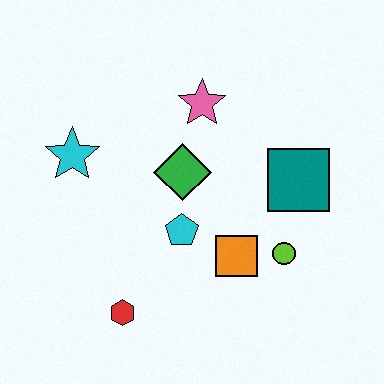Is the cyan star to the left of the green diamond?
Yes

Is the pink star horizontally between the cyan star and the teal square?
Yes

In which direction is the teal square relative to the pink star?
The teal square is to the right of the pink star.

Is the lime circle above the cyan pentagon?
No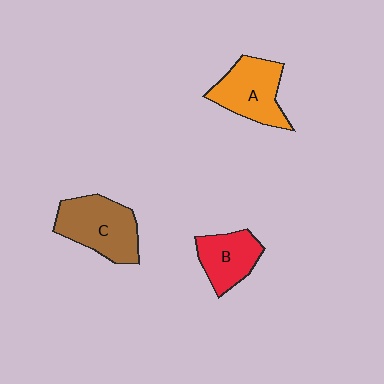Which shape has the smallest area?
Shape B (red).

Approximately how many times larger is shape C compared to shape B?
Approximately 1.4 times.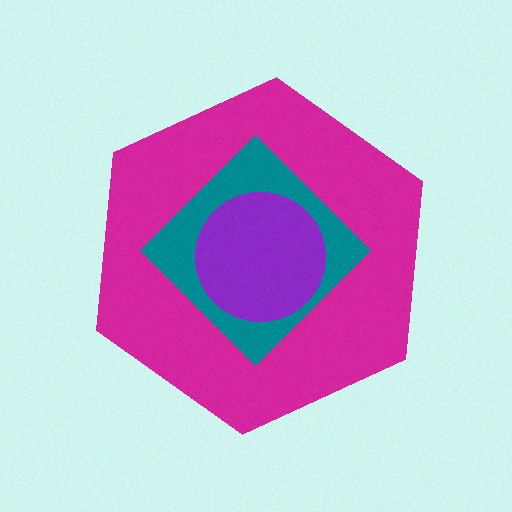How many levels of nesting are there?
3.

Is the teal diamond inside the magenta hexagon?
Yes.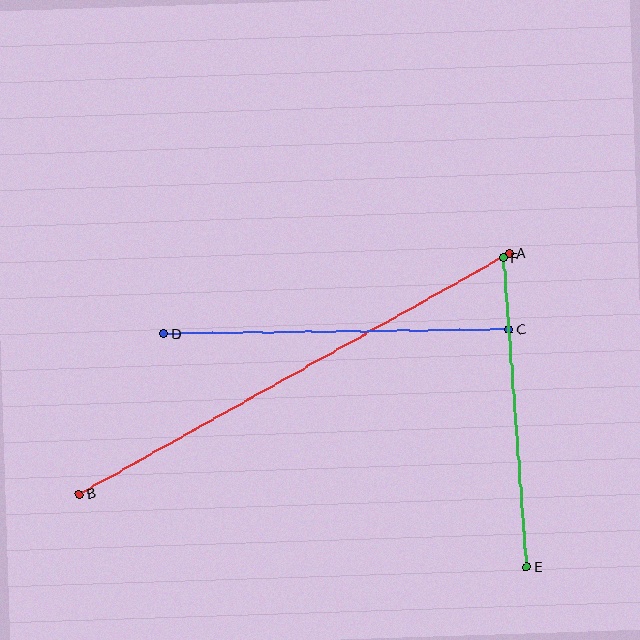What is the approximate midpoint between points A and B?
The midpoint is at approximately (294, 374) pixels.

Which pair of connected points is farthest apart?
Points A and B are farthest apart.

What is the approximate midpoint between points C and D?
The midpoint is at approximately (337, 332) pixels.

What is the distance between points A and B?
The distance is approximately 493 pixels.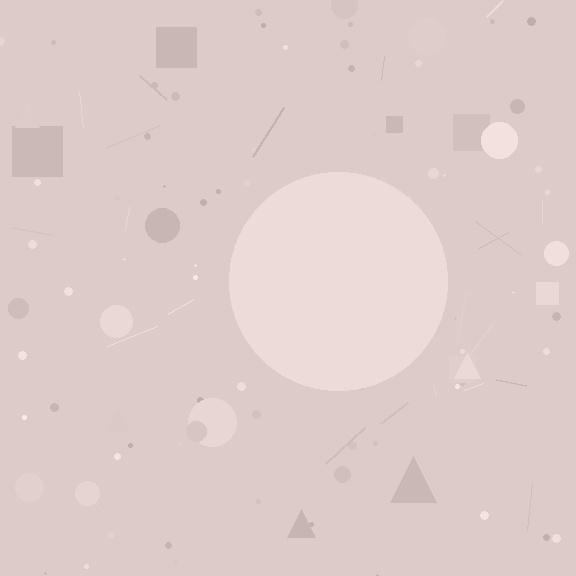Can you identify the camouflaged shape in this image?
The camouflaged shape is a circle.